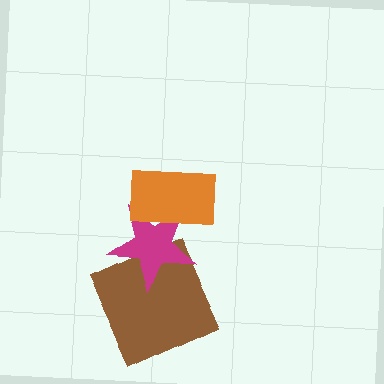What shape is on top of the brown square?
The magenta star is on top of the brown square.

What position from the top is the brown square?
The brown square is 3rd from the top.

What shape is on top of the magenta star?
The orange rectangle is on top of the magenta star.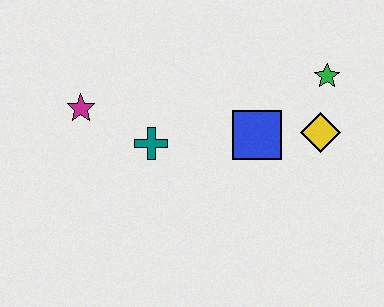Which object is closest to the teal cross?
The magenta star is closest to the teal cross.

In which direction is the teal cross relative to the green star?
The teal cross is to the left of the green star.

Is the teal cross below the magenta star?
Yes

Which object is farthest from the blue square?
The magenta star is farthest from the blue square.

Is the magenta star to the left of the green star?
Yes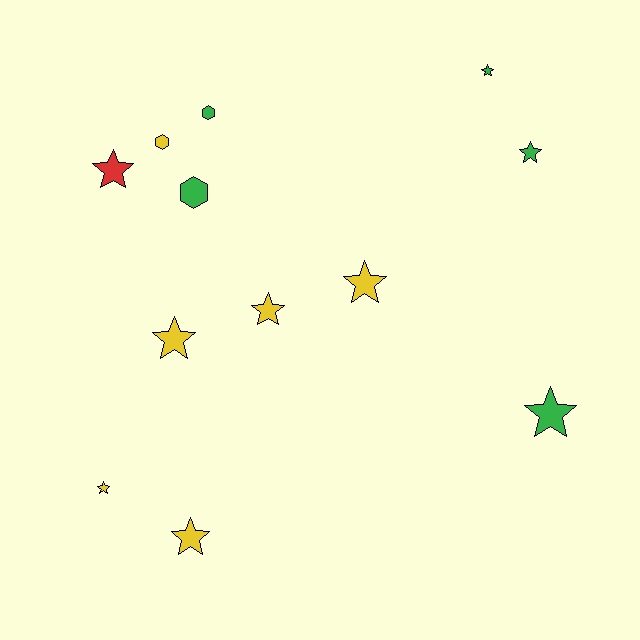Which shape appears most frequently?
Star, with 9 objects.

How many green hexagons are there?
There are 2 green hexagons.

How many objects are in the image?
There are 12 objects.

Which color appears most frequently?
Yellow, with 6 objects.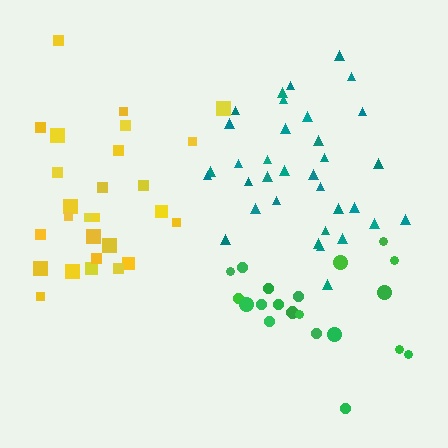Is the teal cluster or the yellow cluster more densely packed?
Teal.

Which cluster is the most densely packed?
Teal.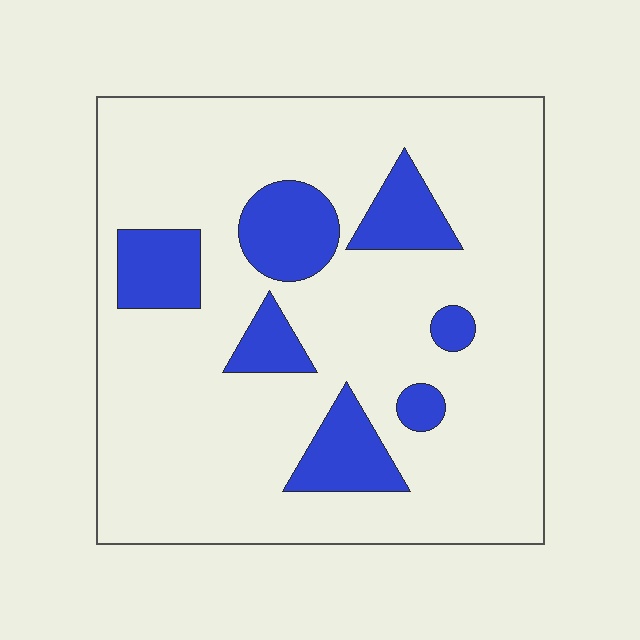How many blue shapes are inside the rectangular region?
7.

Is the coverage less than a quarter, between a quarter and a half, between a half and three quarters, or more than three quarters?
Less than a quarter.